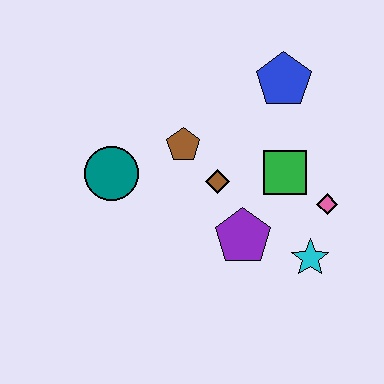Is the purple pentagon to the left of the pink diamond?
Yes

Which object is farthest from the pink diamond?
The teal circle is farthest from the pink diamond.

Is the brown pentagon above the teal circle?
Yes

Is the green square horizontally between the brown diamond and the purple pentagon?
No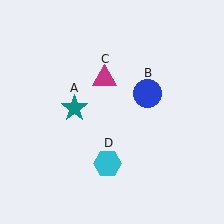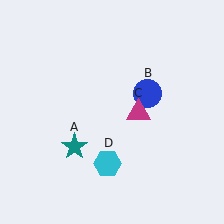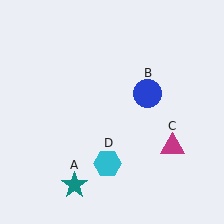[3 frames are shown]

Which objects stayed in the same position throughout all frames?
Blue circle (object B) and cyan hexagon (object D) remained stationary.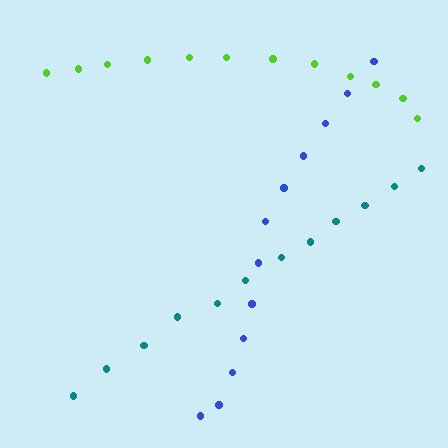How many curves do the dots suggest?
There are 3 distinct paths.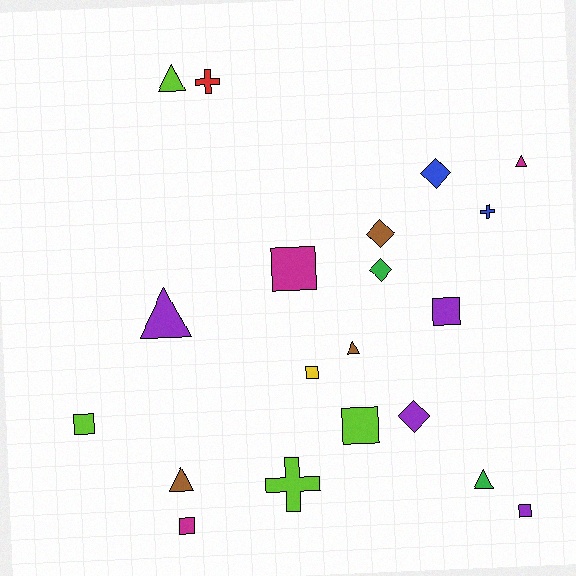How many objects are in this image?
There are 20 objects.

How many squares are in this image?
There are 7 squares.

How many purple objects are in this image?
There are 4 purple objects.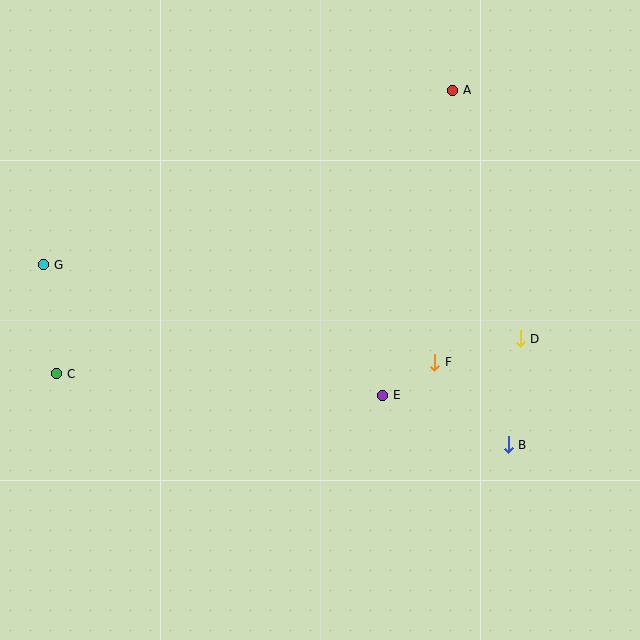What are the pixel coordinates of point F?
Point F is at (435, 362).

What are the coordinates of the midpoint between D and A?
The midpoint between D and A is at (487, 214).